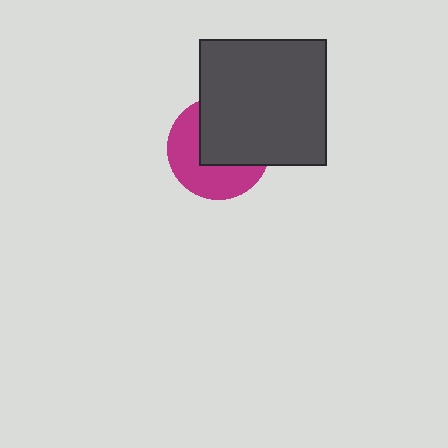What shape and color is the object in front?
The object in front is a dark gray square.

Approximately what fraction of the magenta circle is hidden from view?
Roughly 51% of the magenta circle is hidden behind the dark gray square.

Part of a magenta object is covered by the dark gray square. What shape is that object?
It is a circle.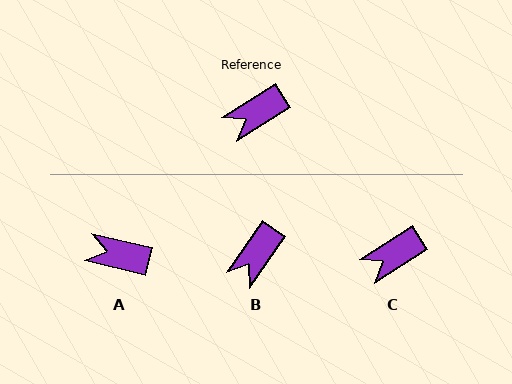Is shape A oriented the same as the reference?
No, it is off by about 46 degrees.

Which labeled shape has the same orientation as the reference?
C.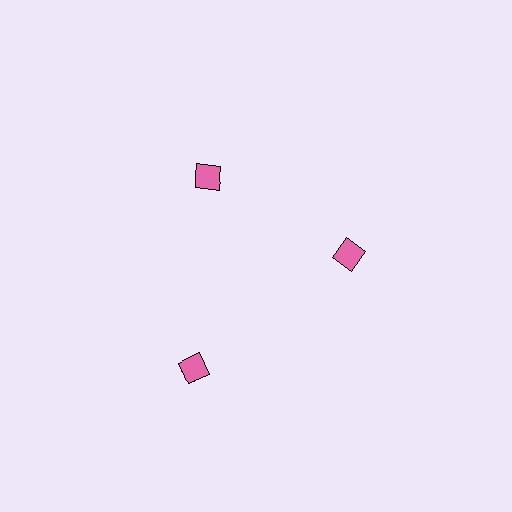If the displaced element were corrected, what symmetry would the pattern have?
It would have 3-fold rotational symmetry — the pattern would map onto itself every 120 degrees.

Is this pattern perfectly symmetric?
No. The 3 pink diamonds are arranged in a ring, but one element near the 7 o'clock position is pushed outward from the center, breaking the 3-fold rotational symmetry.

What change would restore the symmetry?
The symmetry would be restored by moving it inward, back onto the ring so that all 3 diamonds sit at equal angles and equal distance from the center.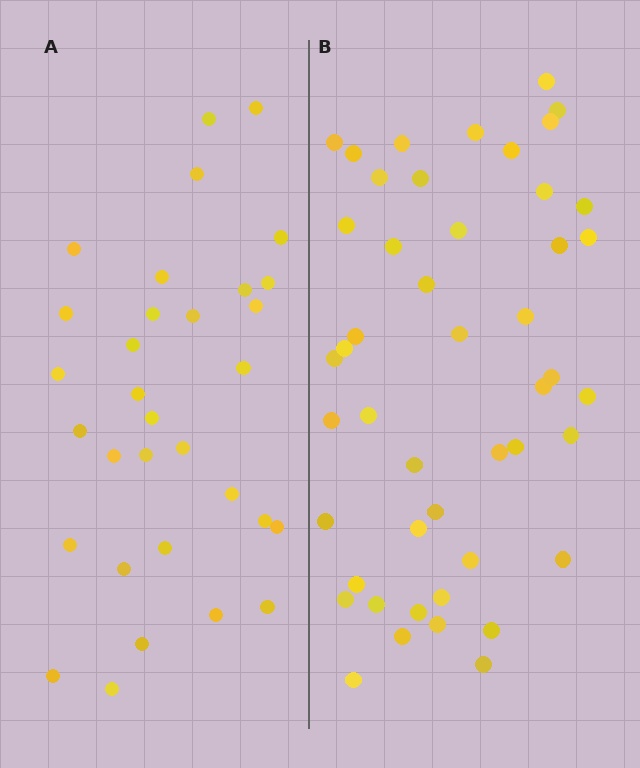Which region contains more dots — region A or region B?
Region B (the right region) has more dots.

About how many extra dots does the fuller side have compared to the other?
Region B has approximately 15 more dots than region A.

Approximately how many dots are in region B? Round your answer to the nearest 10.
About 50 dots. (The exact count is 47, which rounds to 50.)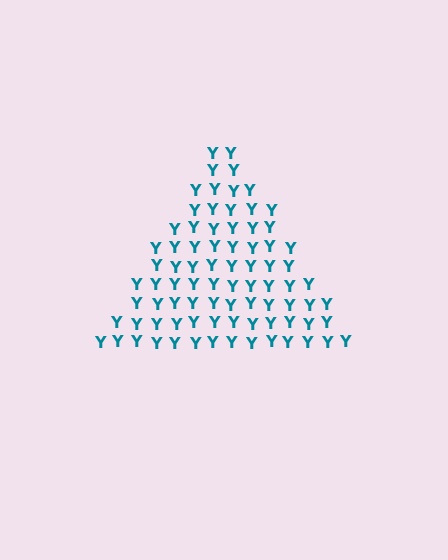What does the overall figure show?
The overall figure shows a triangle.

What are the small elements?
The small elements are letter Y's.